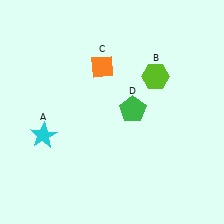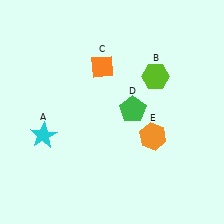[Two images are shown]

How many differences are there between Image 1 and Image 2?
There is 1 difference between the two images.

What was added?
An orange hexagon (E) was added in Image 2.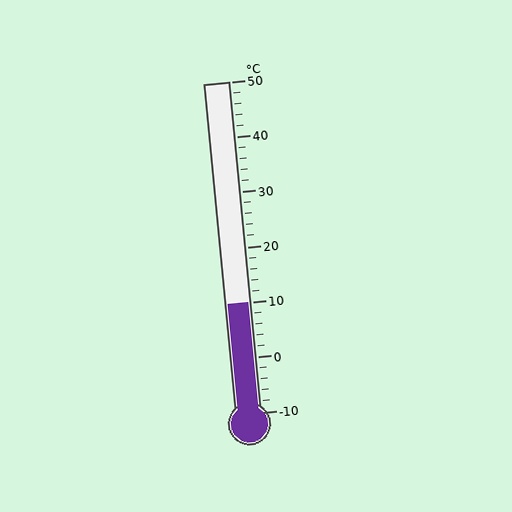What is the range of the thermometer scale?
The thermometer scale ranges from -10°C to 50°C.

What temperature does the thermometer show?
The thermometer shows approximately 10°C.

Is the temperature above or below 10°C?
The temperature is at 10°C.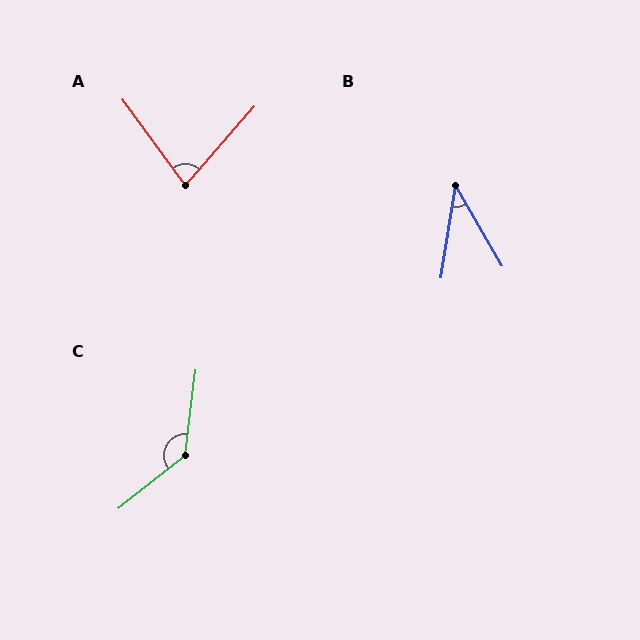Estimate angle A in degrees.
Approximately 77 degrees.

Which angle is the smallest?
B, at approximately 39 degrees.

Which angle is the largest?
C, at approximately 136 degrees.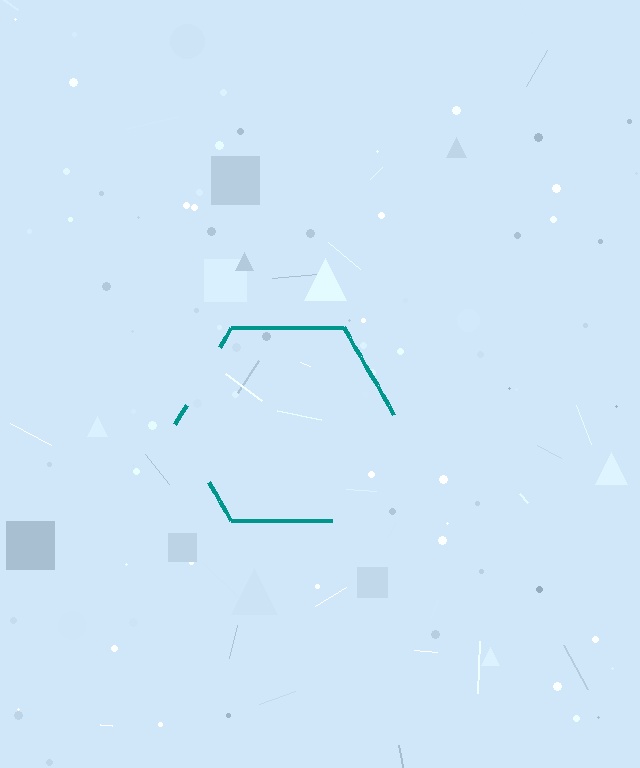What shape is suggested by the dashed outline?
The dashed outline suggests a hexagon.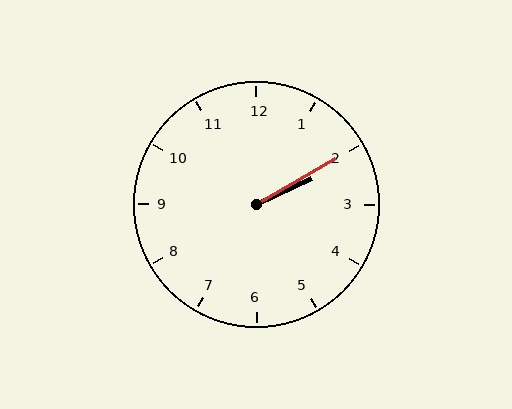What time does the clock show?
2:10.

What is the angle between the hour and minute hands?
Approximately 5 degrees.